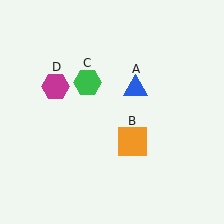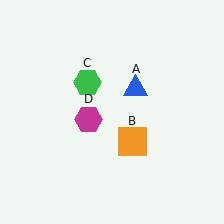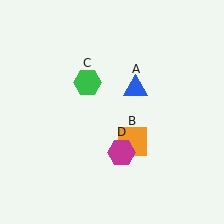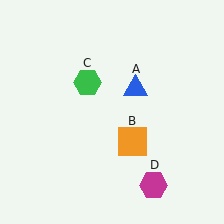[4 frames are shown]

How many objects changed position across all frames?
1 object changed position: magenta hexagon (object D).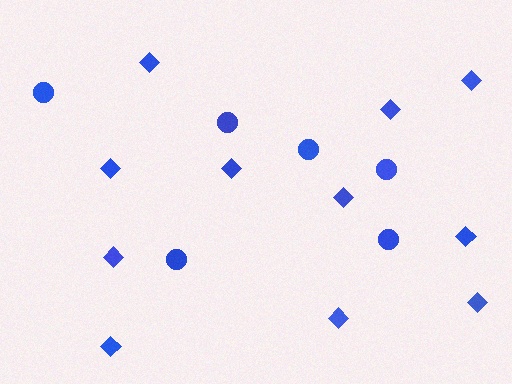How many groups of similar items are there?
There are 2 groups: one group of circles (6) and one group of diamonds (11).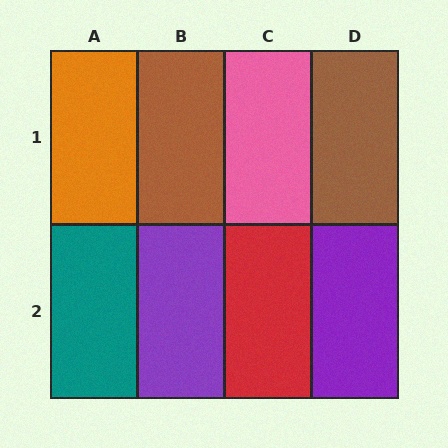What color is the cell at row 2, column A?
Teal.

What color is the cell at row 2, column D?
Purple.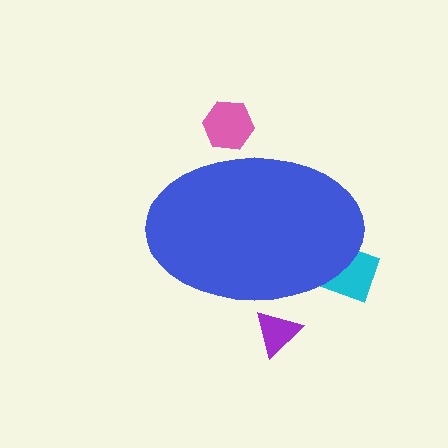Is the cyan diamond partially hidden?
Yes, the cyan diamond is partially hidden behind the blue ellipse.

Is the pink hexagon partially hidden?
Yes, the pink hexagon is partially hidden behind the blue ellipse.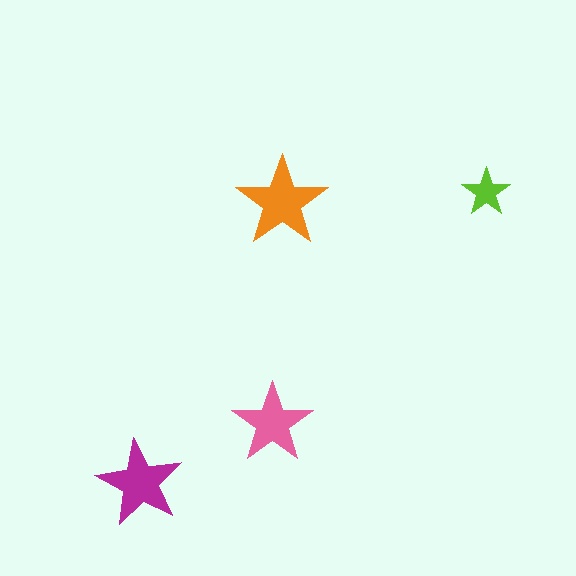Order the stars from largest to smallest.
the orange one, the magenta one, the pink one, the lime one.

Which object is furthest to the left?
The magenta star is leftmost.